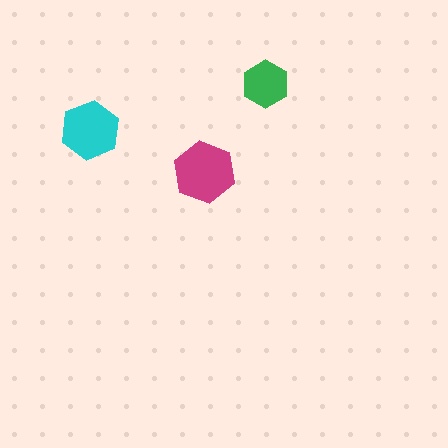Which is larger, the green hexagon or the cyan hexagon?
The cyan one.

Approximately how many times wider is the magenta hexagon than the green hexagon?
About 1.5 times wider.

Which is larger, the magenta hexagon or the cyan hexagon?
The magenta one.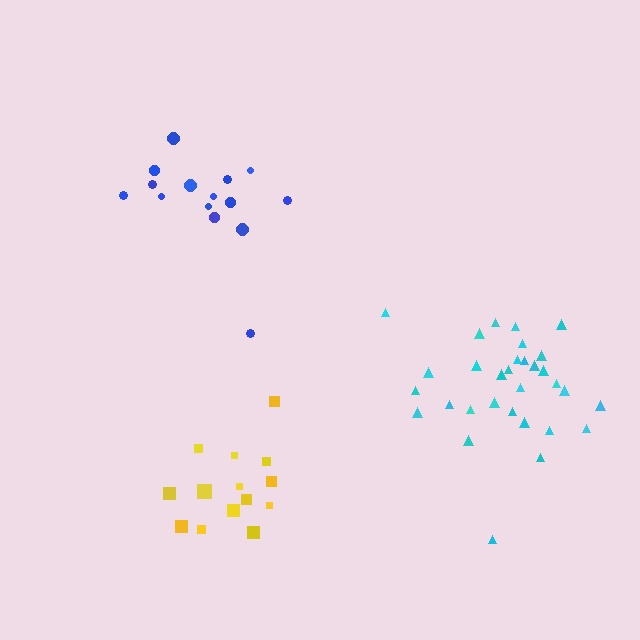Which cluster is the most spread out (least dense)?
Yellow.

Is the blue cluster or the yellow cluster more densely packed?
Blue.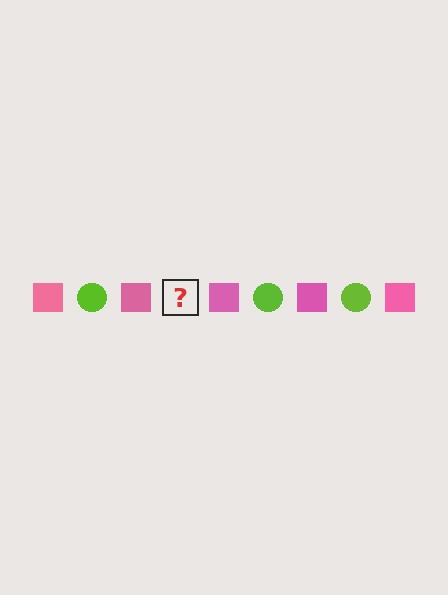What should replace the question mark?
The question mark should be replaced with a lime circle.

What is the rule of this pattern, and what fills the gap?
The rule is that the pattern alternates between pink square and lime circle. The gap should be filled with a lime circle.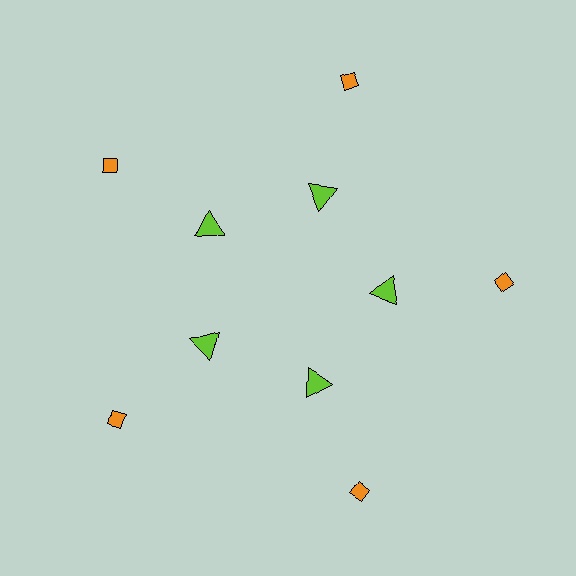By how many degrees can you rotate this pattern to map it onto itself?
The pattern maps onto itself every 72 degrees of rotation.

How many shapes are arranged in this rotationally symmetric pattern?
There are 10 shapes, arranged in 5 groups of 2.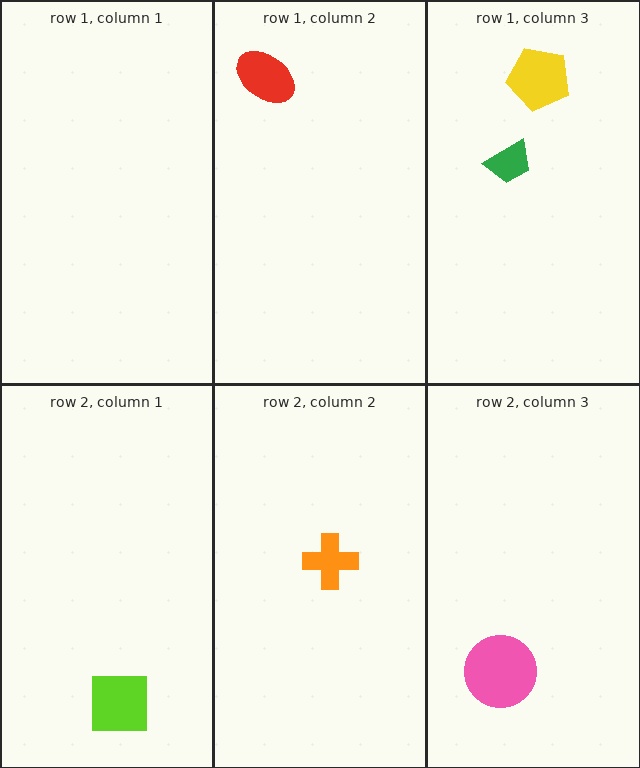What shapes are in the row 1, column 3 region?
The green trapezoid, the yellow pentagon.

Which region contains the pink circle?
The row 2, column 3 region.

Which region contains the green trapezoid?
The row 1, column 3 region.